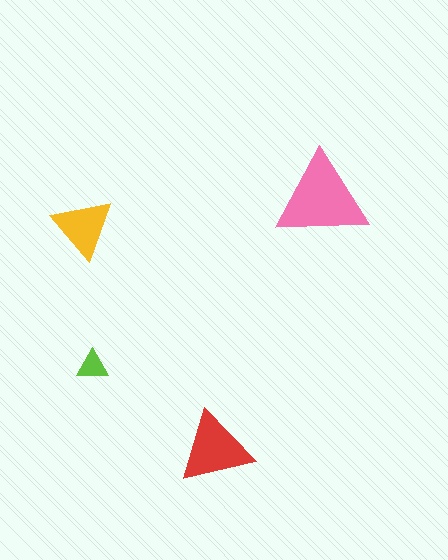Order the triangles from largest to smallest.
the pink one, the red one, the yellow one, the lime one.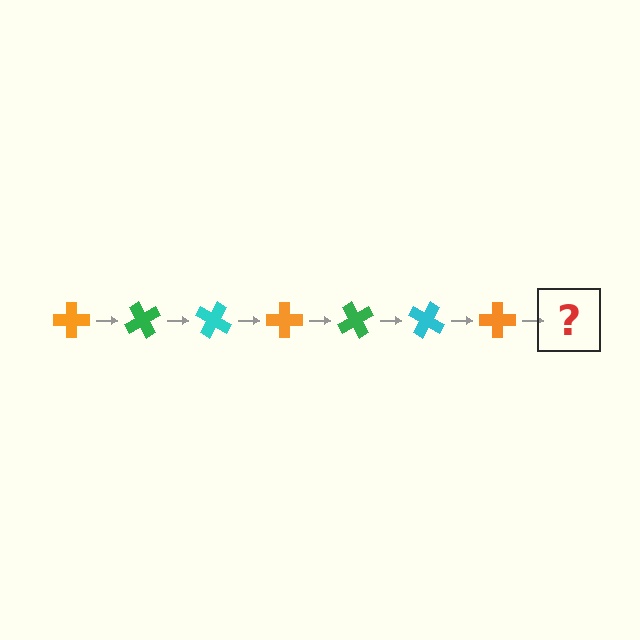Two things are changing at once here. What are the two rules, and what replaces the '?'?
The two rules are that it rotates 60 degrees each step and the color cycles through orange, green, and cyan. The '?' should be a green cross, rotated 420 degrees from the start.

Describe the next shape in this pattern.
It should be a green cross, rotated 420 degrees from the start.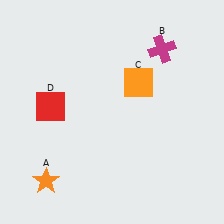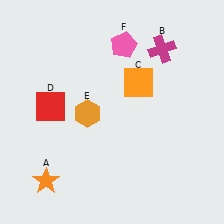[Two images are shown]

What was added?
An orange hexagon (E), a pink pentagon (F) were added in Image 2.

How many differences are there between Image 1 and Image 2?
There are 2 differences between the two images.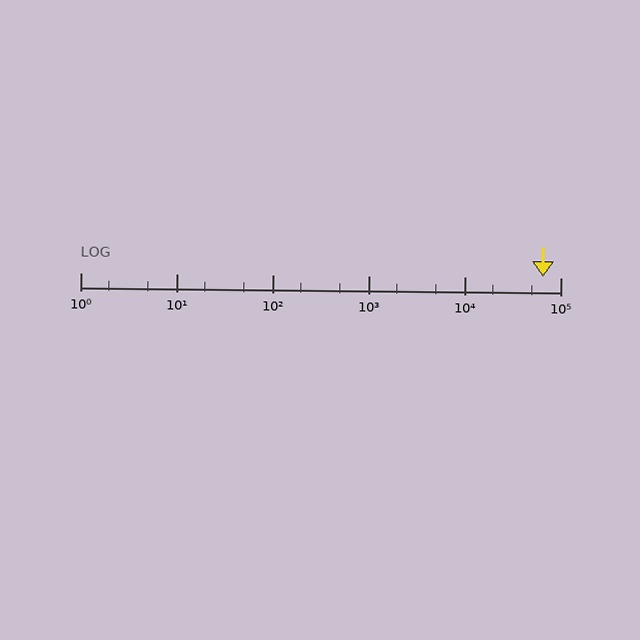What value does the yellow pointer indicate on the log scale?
The pointer indicates approximately 65000.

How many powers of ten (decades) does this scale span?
The scale spans 5 decades, from 1 to 100000.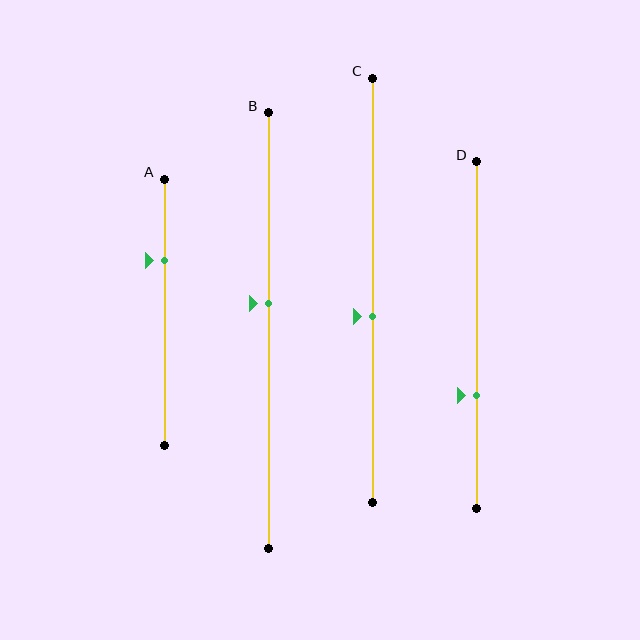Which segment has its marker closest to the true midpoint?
Segment C has its marker closest to the true midpoint.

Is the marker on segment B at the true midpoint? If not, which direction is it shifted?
No, the marker on segment B is shifted upward by about 6% of the segment length.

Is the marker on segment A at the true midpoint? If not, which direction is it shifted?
No, the marker on segment A is shifted upward by about 19% of the segment length.